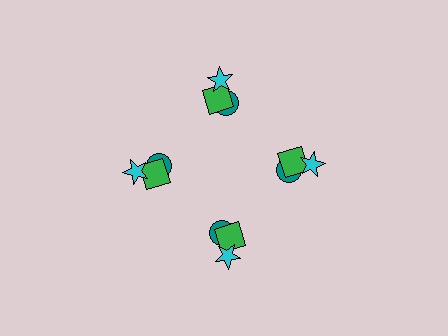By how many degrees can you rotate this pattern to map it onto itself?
The pattern maps onto itself every 90 degrees of rotation.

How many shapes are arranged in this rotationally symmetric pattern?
There are 12 shapes, arranged in 4 groups of 3.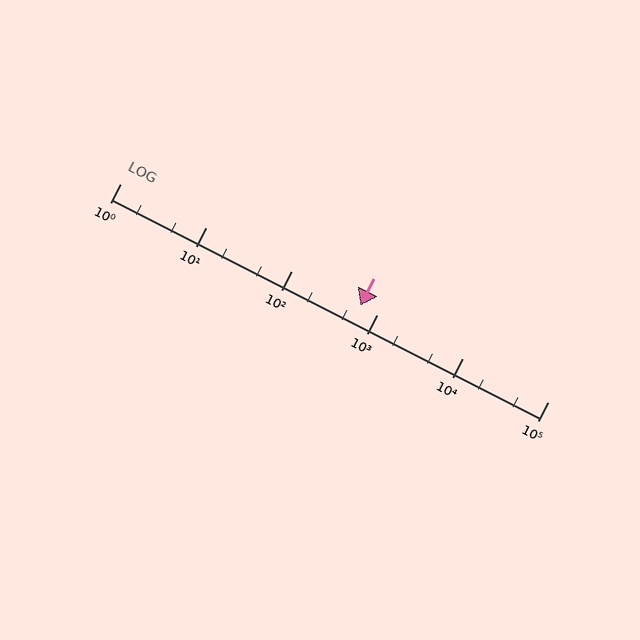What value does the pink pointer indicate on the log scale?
The pointer indicates approximately 640.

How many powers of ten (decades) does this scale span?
The scale spans 5 decades, from 1 to 100000.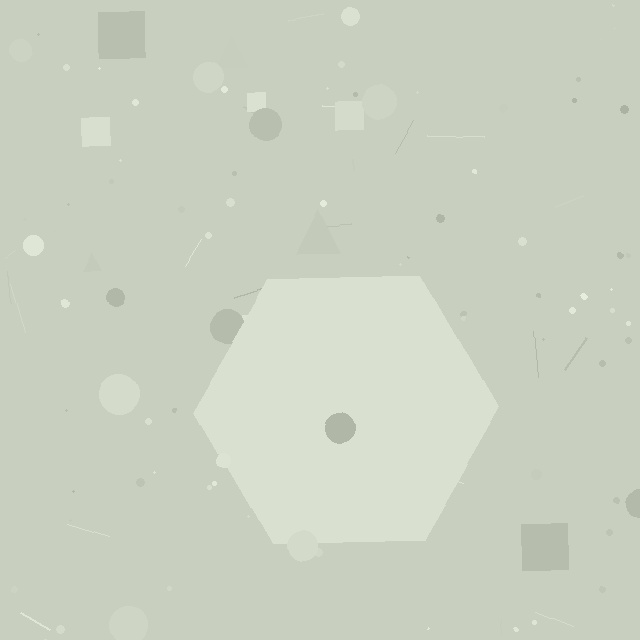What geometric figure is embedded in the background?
A hexagon is embedded in the background.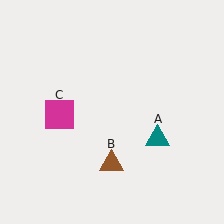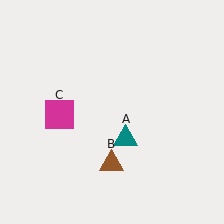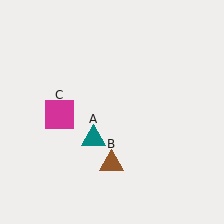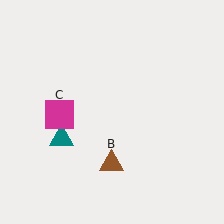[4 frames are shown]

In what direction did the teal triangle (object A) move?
The teal triangle (object A) moved left.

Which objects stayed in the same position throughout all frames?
Brown triangle (object B) and magenta square (object C) remained stationary.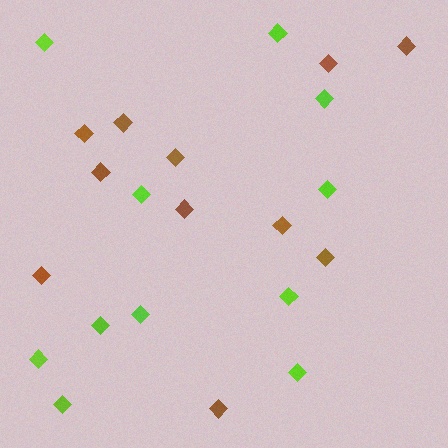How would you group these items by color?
There are 2 groups: one group of brown diamonds (11) and one group of lime diamonds (11).